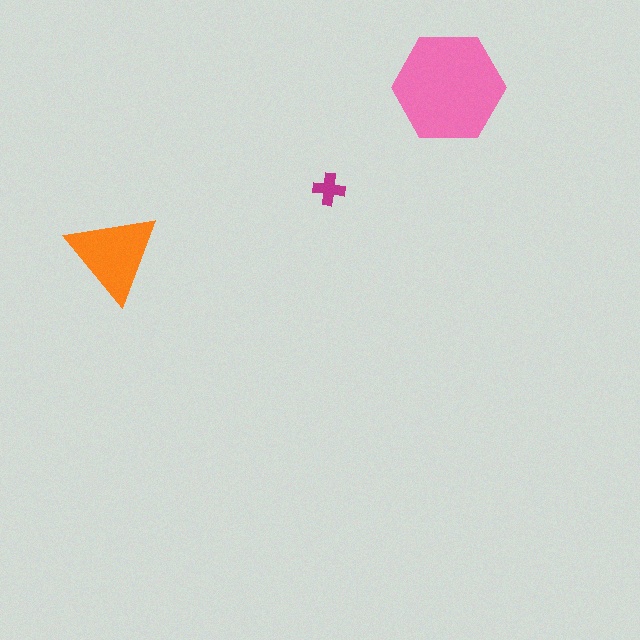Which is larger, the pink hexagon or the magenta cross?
The pink hexagon.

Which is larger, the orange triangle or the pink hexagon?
The pink hexagon.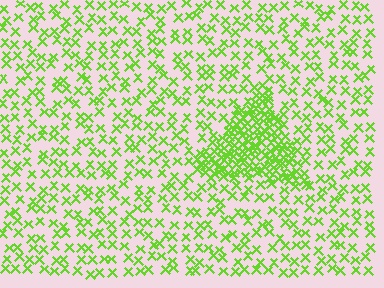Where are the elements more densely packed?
The elements are more densely packed inside the triangle boundary.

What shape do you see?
I see a triangle.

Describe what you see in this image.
The image contains small lime elements arranged at two different densities. A triangle-shaped region is visible where the elements are more densely packed than the surrounding area.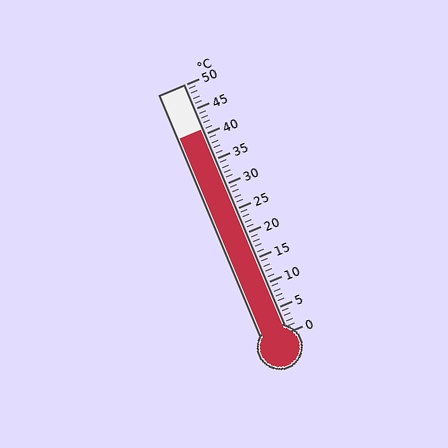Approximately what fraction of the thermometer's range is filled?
The thermometer is filled to approximately 80% of its range.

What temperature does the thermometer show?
The thermometer shows approximately 41°C.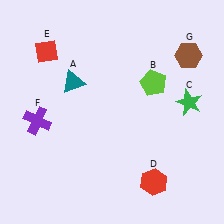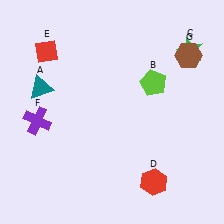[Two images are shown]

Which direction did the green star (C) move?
The green star (C) moved up.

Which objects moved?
The objects that moved are: the teal triangle (A), the green star (C).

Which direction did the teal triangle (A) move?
The teal triangle (A) moved left.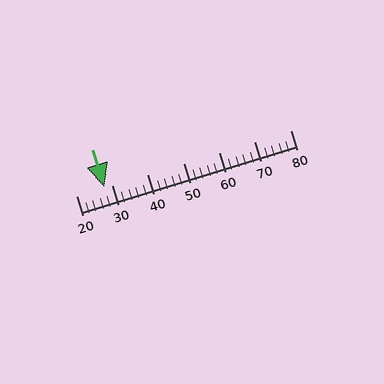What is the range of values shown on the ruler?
The ruler shows values from 20 to 80.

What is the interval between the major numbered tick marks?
The major tick marks are spaced 10 units apart.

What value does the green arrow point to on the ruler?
The green arrow points to approximately 28.